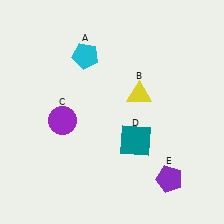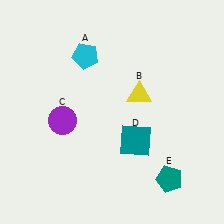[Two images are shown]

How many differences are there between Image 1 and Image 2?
There is 1 difference between the two images.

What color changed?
The pentagon (E) changed from purple in Image 1 to teal in Image 2.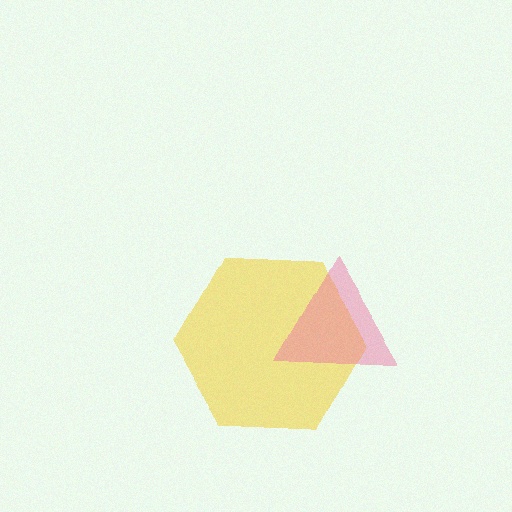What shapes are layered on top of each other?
The layered shapes are: a yellow hexagon, a pink triangle.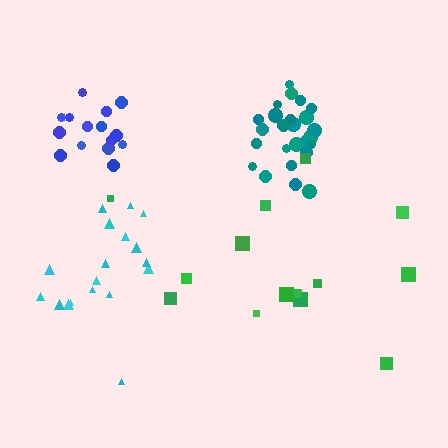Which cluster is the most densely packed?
Teal.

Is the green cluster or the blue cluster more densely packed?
Blue.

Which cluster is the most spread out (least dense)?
Green.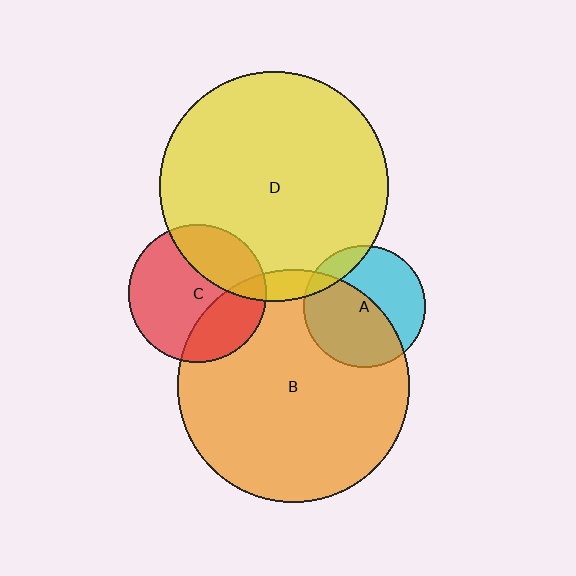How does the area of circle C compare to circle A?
Approximately 1.3 times.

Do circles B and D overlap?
Yes.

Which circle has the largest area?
Circle B (orange).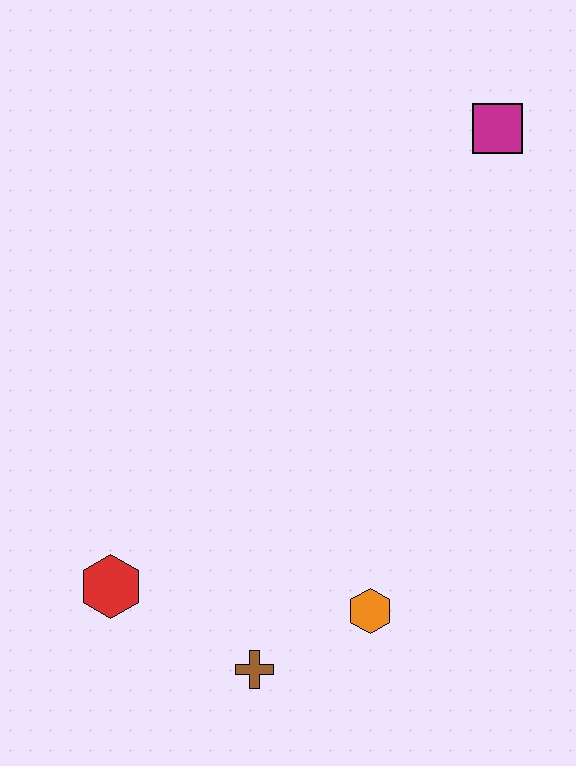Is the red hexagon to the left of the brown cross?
Yes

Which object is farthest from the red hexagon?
The magenta square is farthest from the red hexagon.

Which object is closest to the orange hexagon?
The brown cross is closest to the orange hexagon.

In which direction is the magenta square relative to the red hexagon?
The magenta square is above the red hexagon.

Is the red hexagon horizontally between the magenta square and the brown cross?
No